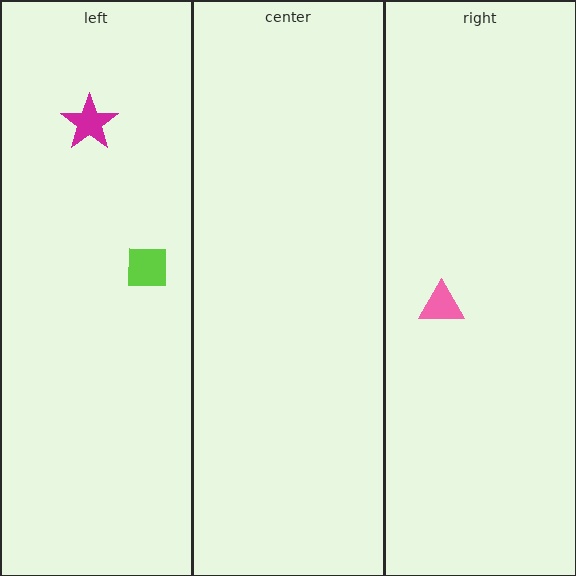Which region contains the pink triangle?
The right region.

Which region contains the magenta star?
The left region.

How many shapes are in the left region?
2.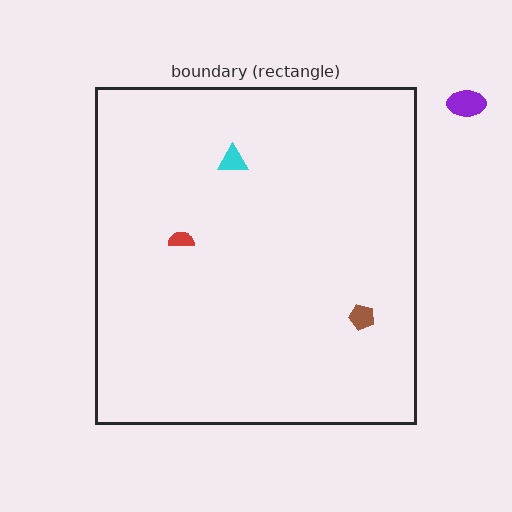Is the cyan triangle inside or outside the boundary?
Inside.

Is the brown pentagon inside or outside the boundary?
Inside.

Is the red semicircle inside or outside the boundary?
Inside.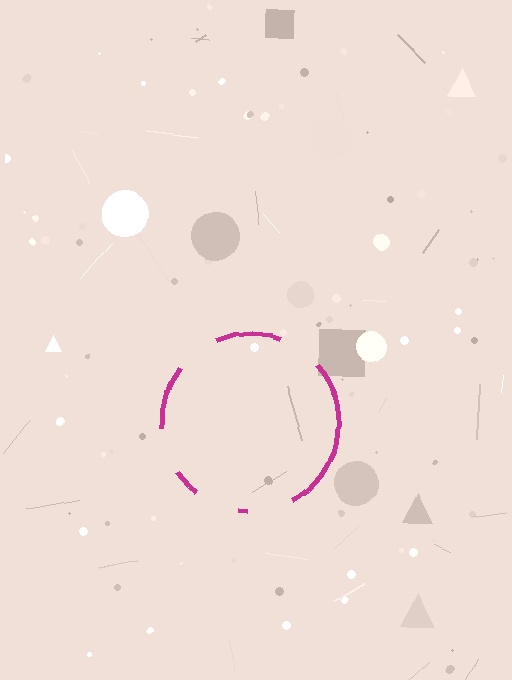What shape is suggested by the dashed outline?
The dashed outline suggests a circle.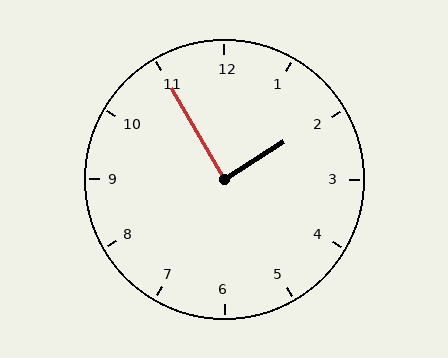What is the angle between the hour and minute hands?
Approximately 88 degrees.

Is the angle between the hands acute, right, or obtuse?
It is right.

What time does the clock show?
1:55.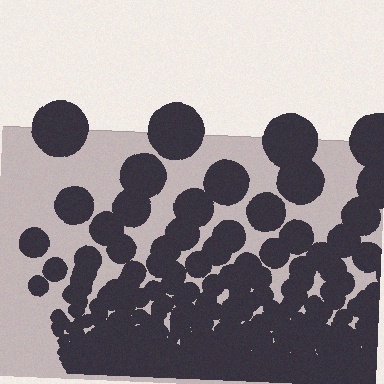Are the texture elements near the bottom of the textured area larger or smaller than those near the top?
Smaller. The gradient is inverted — elements near the bottom are smaller and denser.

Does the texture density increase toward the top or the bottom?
Density increases toward the bottom.